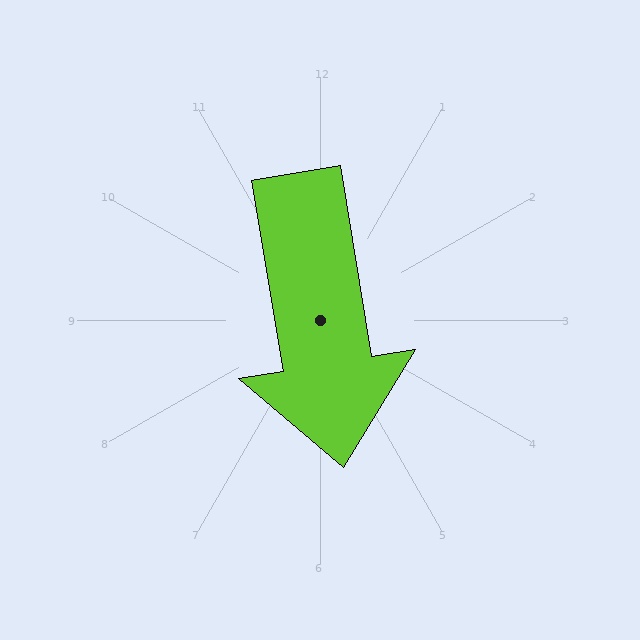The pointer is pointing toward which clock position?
Roughly 6 o'clock.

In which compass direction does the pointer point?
South.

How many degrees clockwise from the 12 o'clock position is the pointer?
Approximately 171 degrees.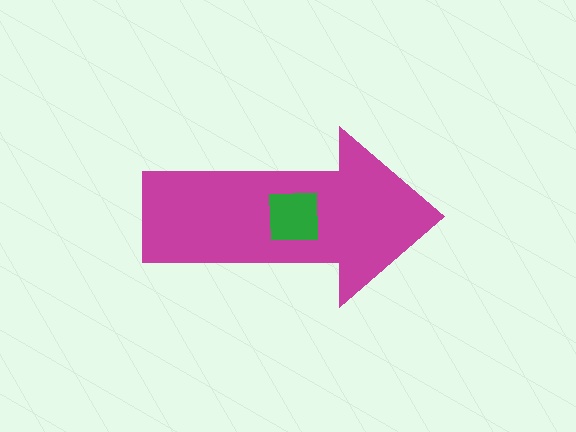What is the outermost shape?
The magenta arrow.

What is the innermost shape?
The green square.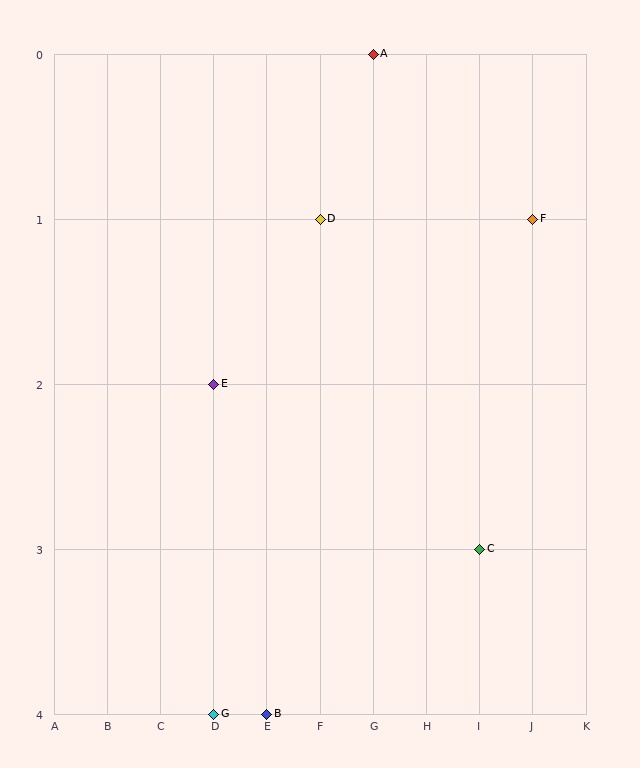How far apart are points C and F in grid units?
Points C and F are 1 column and 2 rows apart (about 2.2 grid units diagonally).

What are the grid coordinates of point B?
Point B is at grid coordinates (E, 4).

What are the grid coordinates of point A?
Point A is at grid coordinates (G, 0).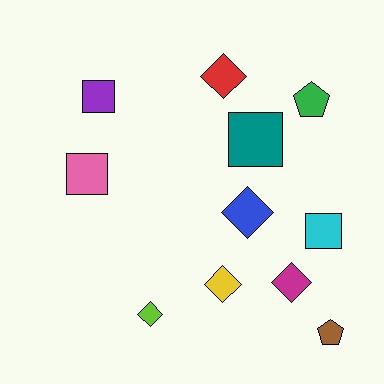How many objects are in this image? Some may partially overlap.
There are 11 objects.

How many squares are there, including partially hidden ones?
There are 4 squares.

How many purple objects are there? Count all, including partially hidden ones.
There is 1 purple object.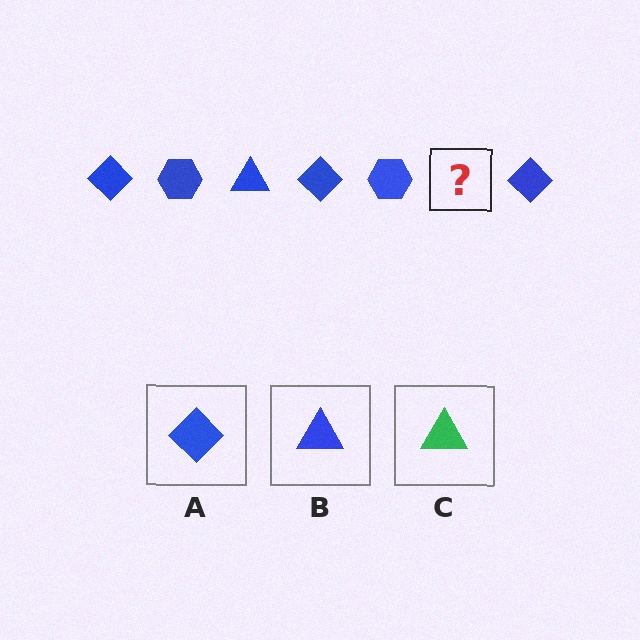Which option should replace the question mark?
Option B.